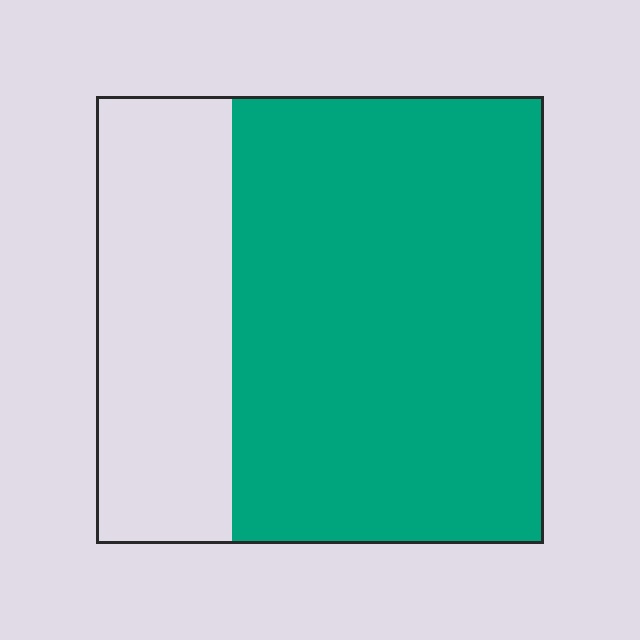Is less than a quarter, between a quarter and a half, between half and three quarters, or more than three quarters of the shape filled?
Between half and three quarters.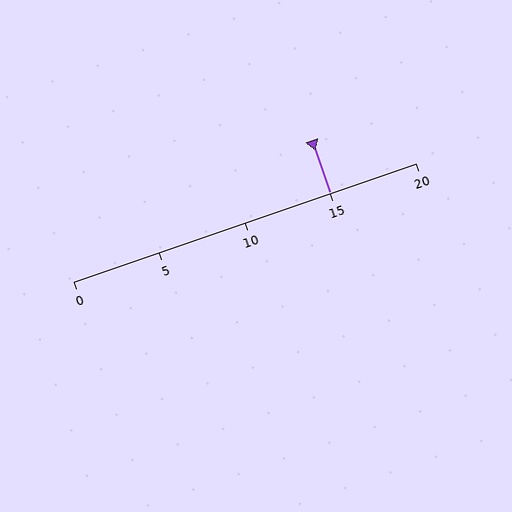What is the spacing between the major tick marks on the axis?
The major ticks are spaced 5 apart.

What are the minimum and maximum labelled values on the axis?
The axis runs from 0 to 20.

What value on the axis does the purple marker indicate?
The marker indicates approximately 15.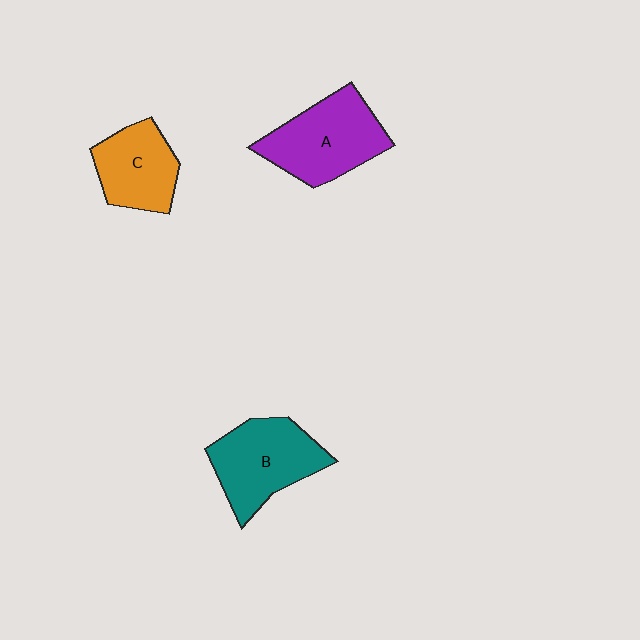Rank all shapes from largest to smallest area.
From largest to smallest: A (purple), B (teal), C (orange).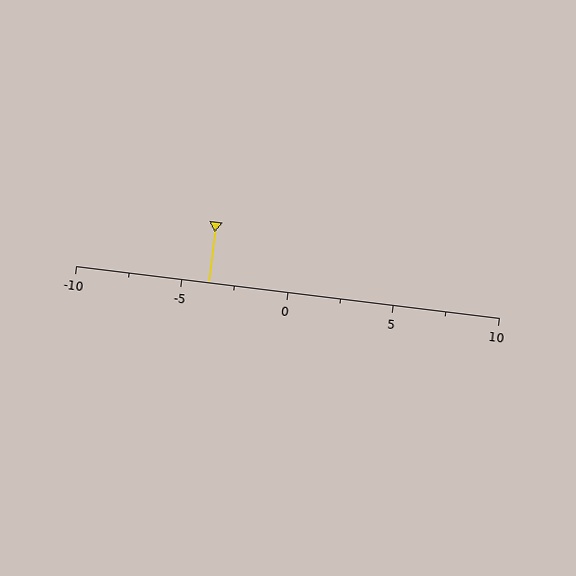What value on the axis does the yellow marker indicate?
The marker indicates approximately -3.8.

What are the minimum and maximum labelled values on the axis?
The axis runs from -10 to 10.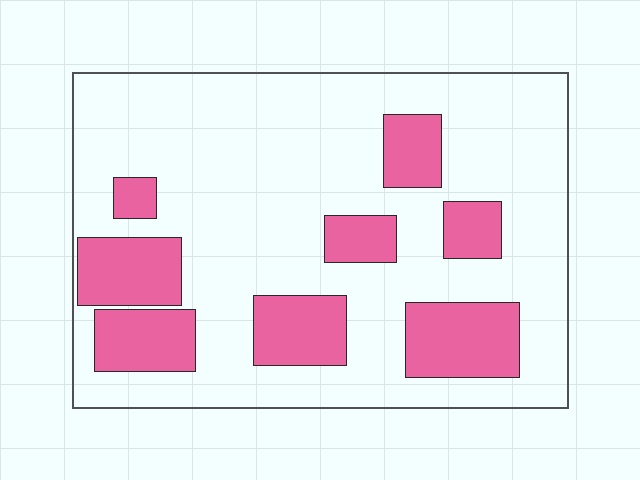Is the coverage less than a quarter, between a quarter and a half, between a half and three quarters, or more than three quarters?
Between a quarter and a half.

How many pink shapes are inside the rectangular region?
8.